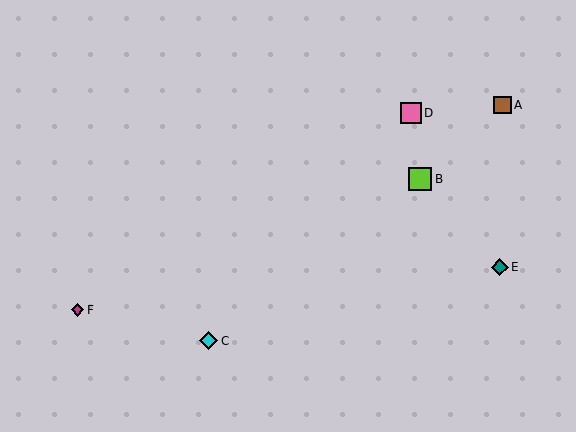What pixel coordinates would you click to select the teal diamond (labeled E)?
Click at (500, 267) to select the teal diamond E.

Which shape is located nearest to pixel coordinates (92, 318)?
The magenta diamond (labeled F) at (78, 310) is nearest to that location.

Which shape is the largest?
The lime square (labeled B) is the largest.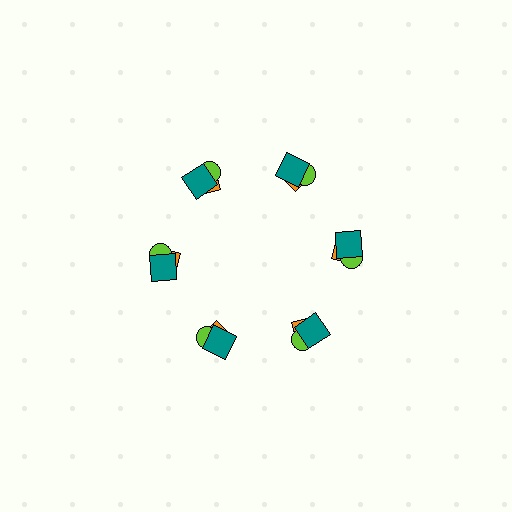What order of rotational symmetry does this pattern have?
This pattern has 6-fold rotational symmetry.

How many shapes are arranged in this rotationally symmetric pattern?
There are 18 shapes, arranged in 6 groups of 3.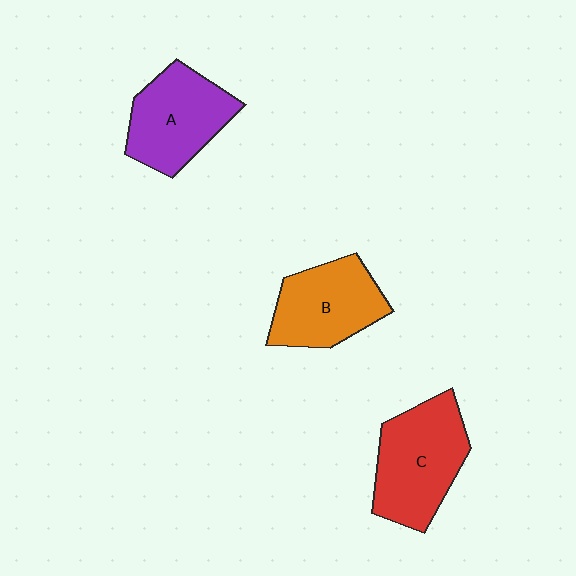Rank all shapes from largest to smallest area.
From largest to smallest: C (red), A (purple), B (orange).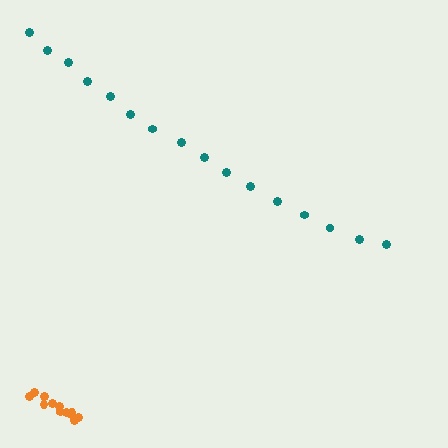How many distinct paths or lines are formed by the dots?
There are 2 distinct paths.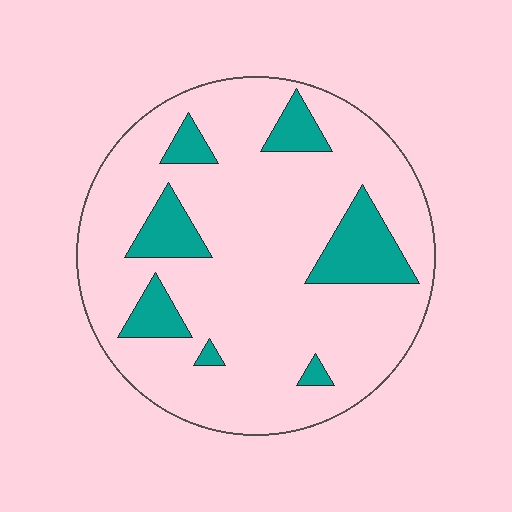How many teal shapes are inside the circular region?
7.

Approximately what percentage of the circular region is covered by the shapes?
Approximately 15%.